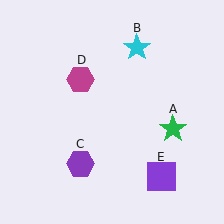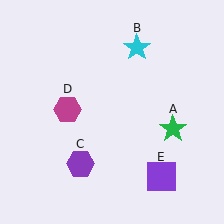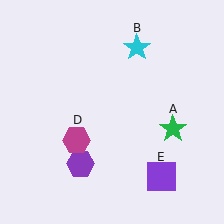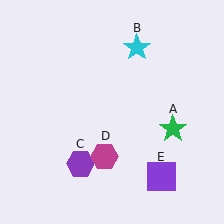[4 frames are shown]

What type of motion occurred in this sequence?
The magenta hexagon (object D) rotated counterclockwise around the center of the scene.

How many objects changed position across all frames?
1 object changed position: magenta hexagon (object D).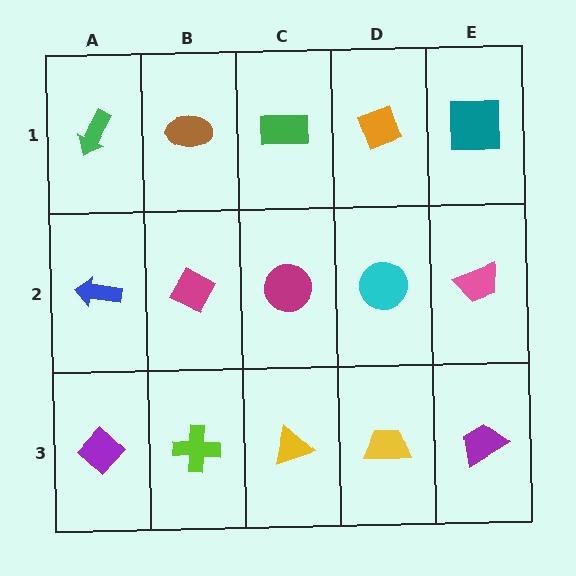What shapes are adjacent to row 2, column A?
A green arrow (row 1, column A), a purple diamond (row 3, column A), a magenta diamond (row 2, column B).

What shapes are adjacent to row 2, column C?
A green rectangle (row 1, column C), a yellow triangle (row 3, column C), a magenta diamond (row 2, column B), a cyan circle (row 2, column D).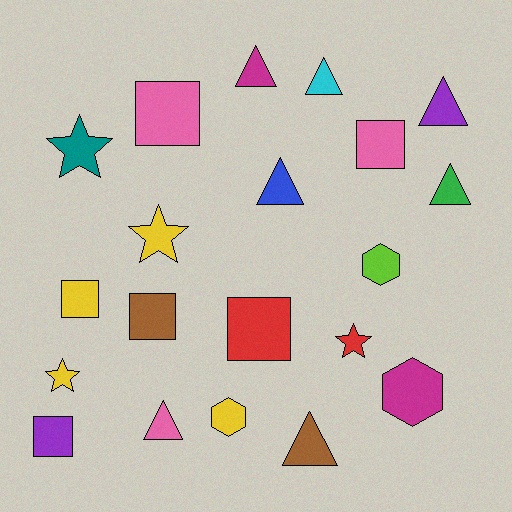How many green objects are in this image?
There is 1 green object.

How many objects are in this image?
There are 20 objects.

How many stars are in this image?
There are 4 stars.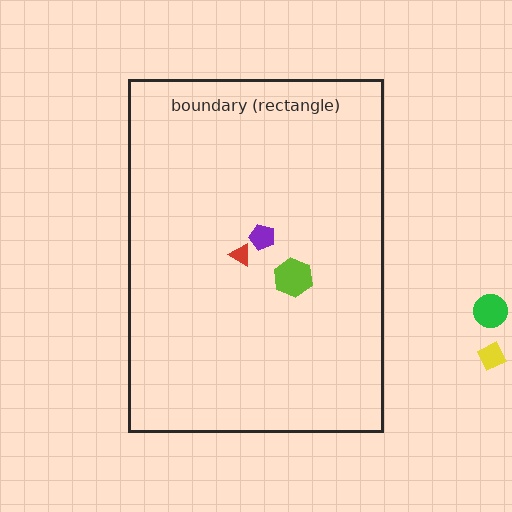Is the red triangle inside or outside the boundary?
Inside.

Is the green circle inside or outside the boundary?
Outside.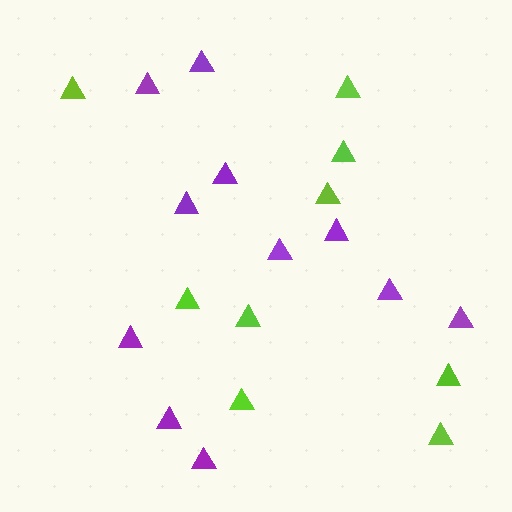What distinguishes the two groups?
There are 2 groups: one group of lime triangles (9) and one group of purple triangles (11).